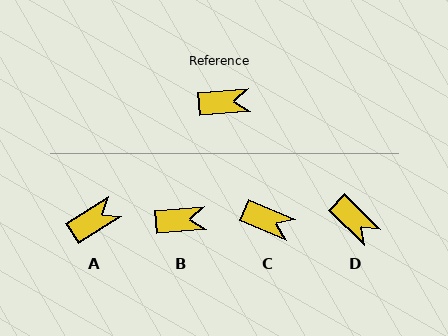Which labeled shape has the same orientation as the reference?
B.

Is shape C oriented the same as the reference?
No, it is off by about 28 degrees.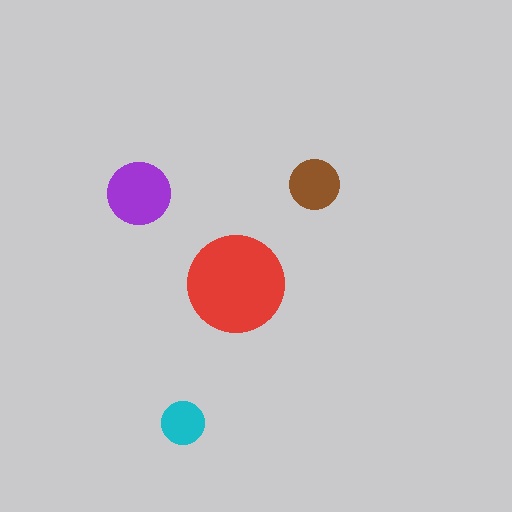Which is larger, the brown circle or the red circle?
The red one.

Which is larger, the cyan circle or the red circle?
The red one.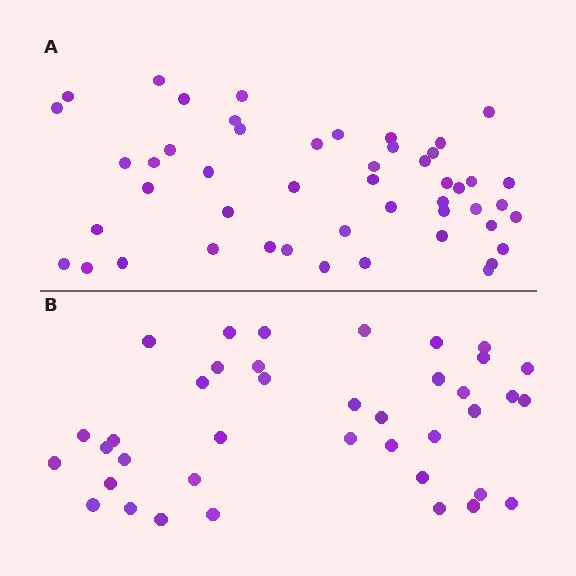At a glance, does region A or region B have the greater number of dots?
Region A (the top region) has more dots.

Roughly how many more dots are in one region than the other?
Region A has roughly 10 or so more dots than region B.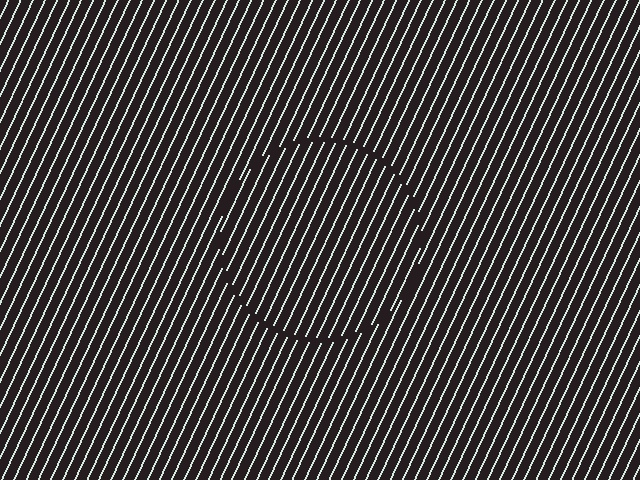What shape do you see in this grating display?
An illusory circle. The interior of the shape contains the same grating, shifted by half a period — the contour is defined by the phase discontinuity where line-ends from the inner and outer gratings abut.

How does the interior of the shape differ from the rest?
The interior of the shape contains the same grating, shifted by half a period — the contour is defined by the phase discontinuity where line-ends from the inner and outer gratings abut.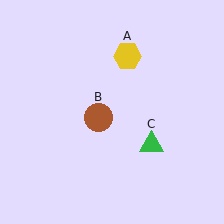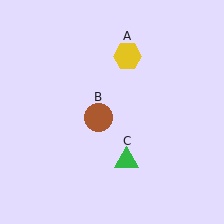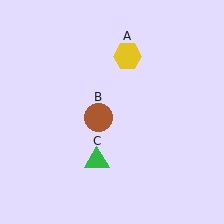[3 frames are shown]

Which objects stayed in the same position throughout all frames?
Yellow hexagon (object A) and brown circle (object B) remained stationary.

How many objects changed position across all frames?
1 object changed position: green triangle (object C).